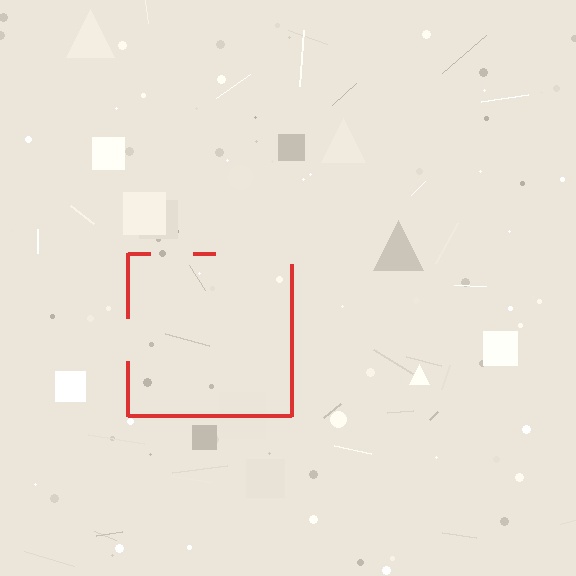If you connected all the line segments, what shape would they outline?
They would outline a square.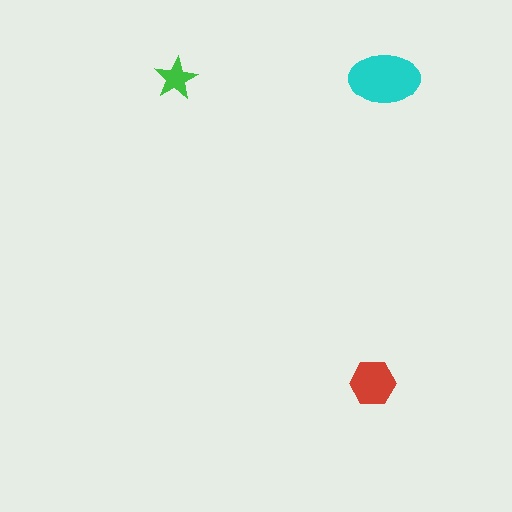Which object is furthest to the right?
The cyan ellipse is rightmost.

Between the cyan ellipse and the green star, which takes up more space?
The cyan ellipse.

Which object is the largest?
The cyan ellipse.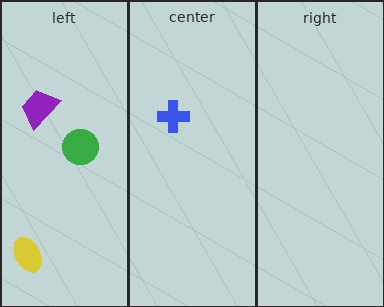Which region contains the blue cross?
The center region.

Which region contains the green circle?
The left region.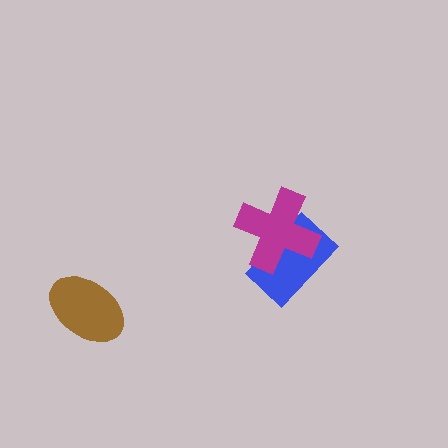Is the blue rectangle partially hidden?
Yes, it is partially covered by another shape.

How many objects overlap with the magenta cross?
1 object overlaps with the magenta cross.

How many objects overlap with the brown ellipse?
0 objects overlap with the brown ellipse.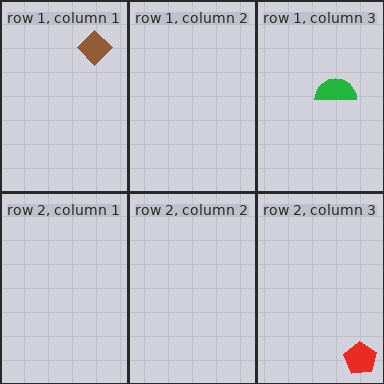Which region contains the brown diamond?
The row 1, column 1 region.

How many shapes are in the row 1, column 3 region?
1.